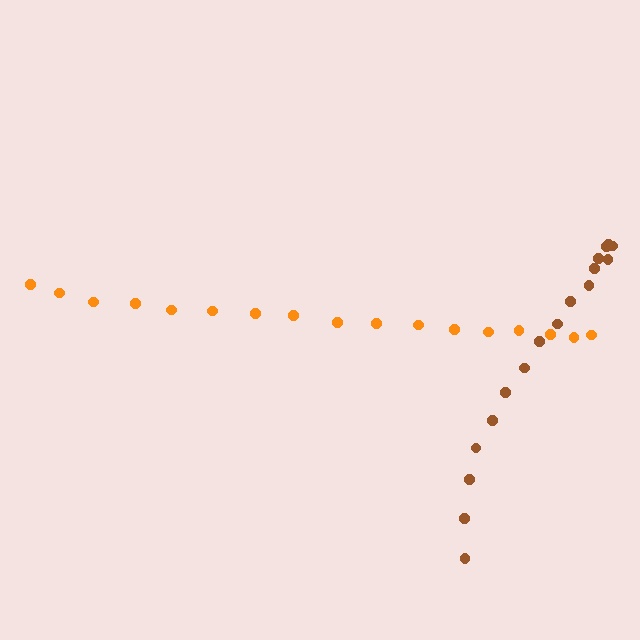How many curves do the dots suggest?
There are 2 distinct paths.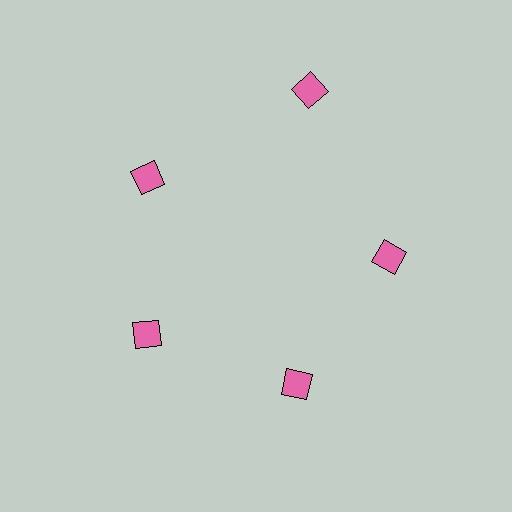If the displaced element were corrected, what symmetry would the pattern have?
It would have 5-fold rotational symmetry — the pattern would map onto itself every 72 degrees.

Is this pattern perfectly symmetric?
No. The 5 pink squares are arranged in a ring, but one element near the 1 o'clock position is pushed outward from the center, breaking the 5-fold rotational symmetry.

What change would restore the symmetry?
The symmetry would be restored by moving it inward, back onto the ring so that all 5 squares sit at equal angles and equal distance from the center.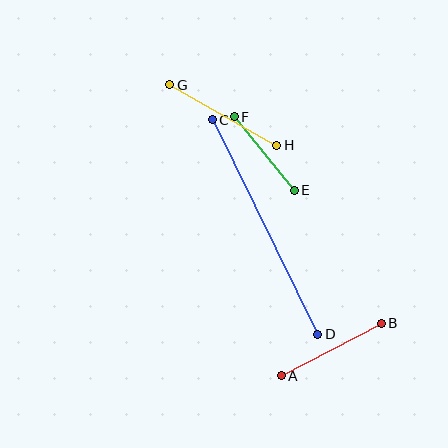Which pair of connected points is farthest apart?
Points C and D are farthest apart.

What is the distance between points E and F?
The distance is approximately 95 pixels.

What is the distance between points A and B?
The distance is approximately 113 pixels.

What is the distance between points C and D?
The distance is approximately 239 pixels.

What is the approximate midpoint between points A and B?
The midpoint is at approximately (331, 349) pixels.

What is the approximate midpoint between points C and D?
The midpoint is at approximately (265, 227) pixels.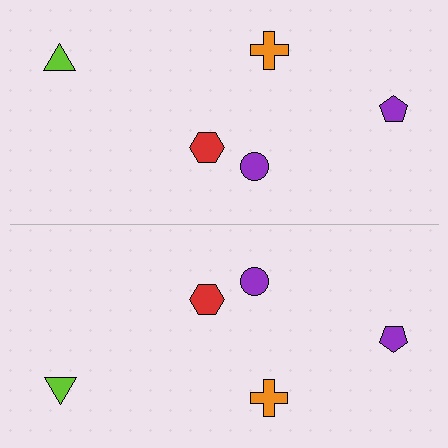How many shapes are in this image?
There are 10 shapes in this image.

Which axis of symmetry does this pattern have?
The pattern has a horizontal axis of symmetry running through the center of the image.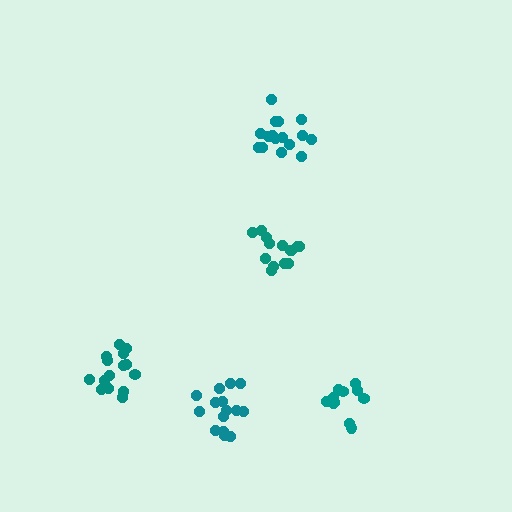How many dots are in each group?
Group 1: 15 dots, Group 2: 11 dots, Group 3: 16 dots, Group 4: 14 dots, Group 5: 15 dots (71 total).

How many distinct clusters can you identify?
There are 5 distinct clusters.